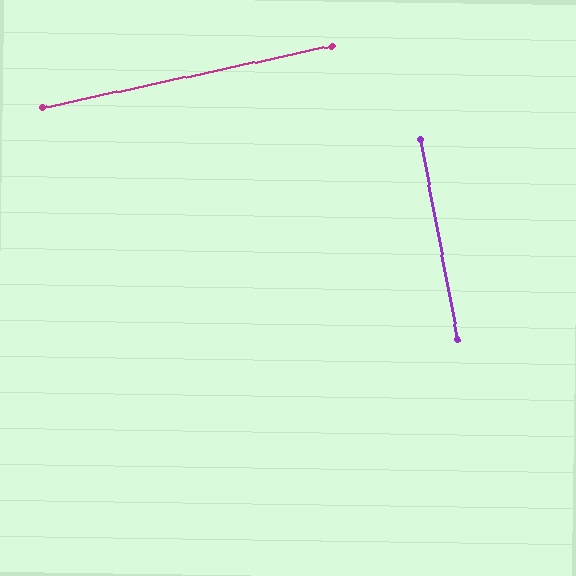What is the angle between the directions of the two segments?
Approximately 89 degrees.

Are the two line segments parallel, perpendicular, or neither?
Perpendicular — they meet at approximately 89°.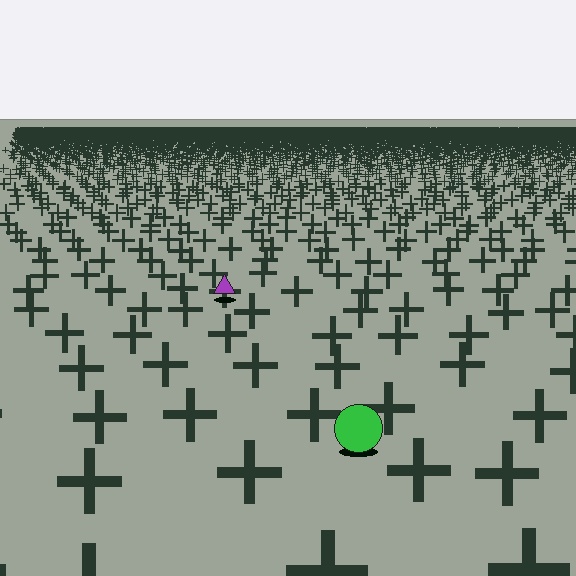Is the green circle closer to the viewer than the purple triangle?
Yes. The green circle is closer — you can tell from the texture gradient: the ground texture is coarser near it.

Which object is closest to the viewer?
The green circle is closest. The texture marks near it are larger and more spread out.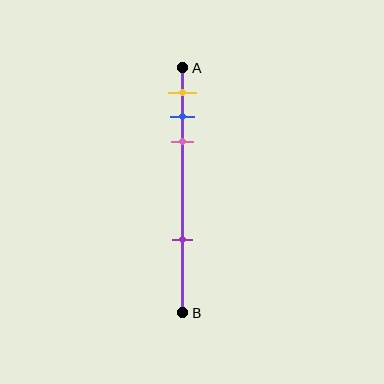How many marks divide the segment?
There are 4 marks dividing the segment.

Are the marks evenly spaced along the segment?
No, the marks are not evenly spaced.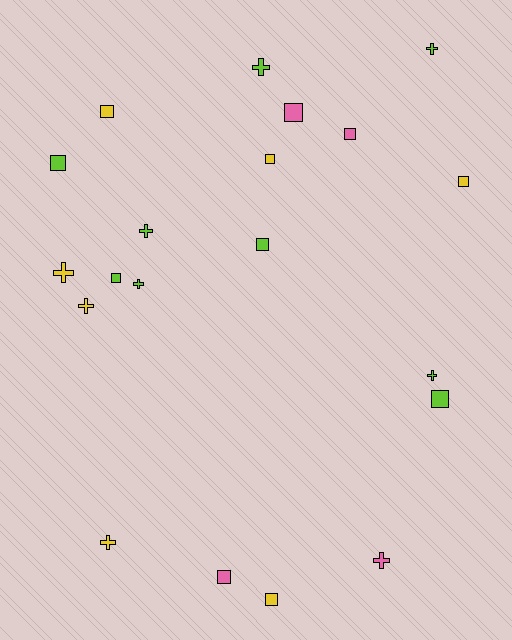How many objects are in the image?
There are 20 objects.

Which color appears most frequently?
Lime, with 9 objects.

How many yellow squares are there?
There are 4 yellow squares.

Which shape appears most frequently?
Square, with 11 objects.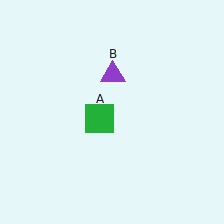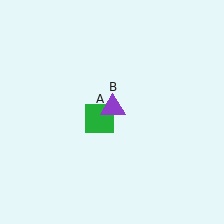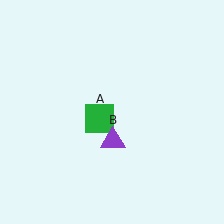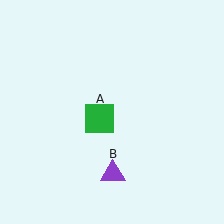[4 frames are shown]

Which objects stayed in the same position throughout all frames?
Green square (object A) remained stationary.